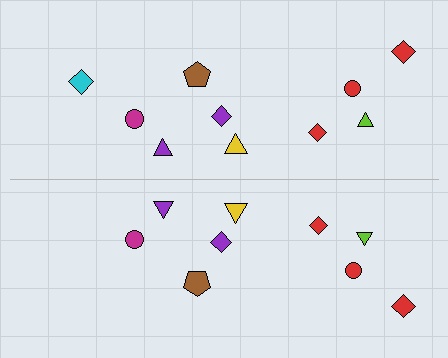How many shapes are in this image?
There are 19 shapes in this image.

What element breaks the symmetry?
A cyan diamond is missing from the bottom side.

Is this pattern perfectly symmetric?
No, the pattern is not perfectly symmetric. A cyan diamond is missing from the bottom side.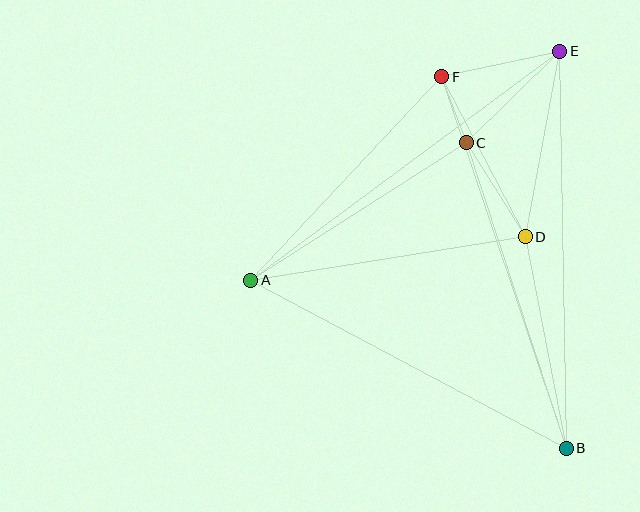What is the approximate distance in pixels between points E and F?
The distance between E and F is approximately 121 pixels.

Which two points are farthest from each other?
Points B and E are farthest from each other.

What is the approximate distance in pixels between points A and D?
The distance between A and D is approximately 278 pixels.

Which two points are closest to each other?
Points C and F are closest to each other.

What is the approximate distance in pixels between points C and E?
The distance between C and E is approximately 131 pixels.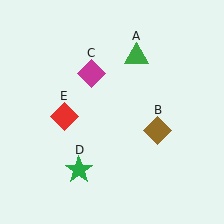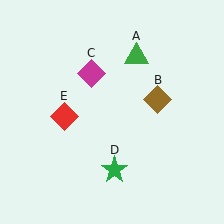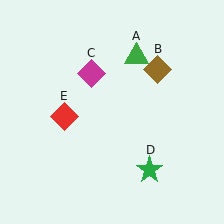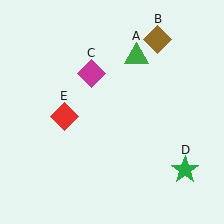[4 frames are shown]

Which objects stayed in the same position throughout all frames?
Green triangle (object A) and magenta diamond (object C) and red diamond (object E) remained stationary.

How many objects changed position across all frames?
2 objects changed position: brown diamond (object B), green star (object D).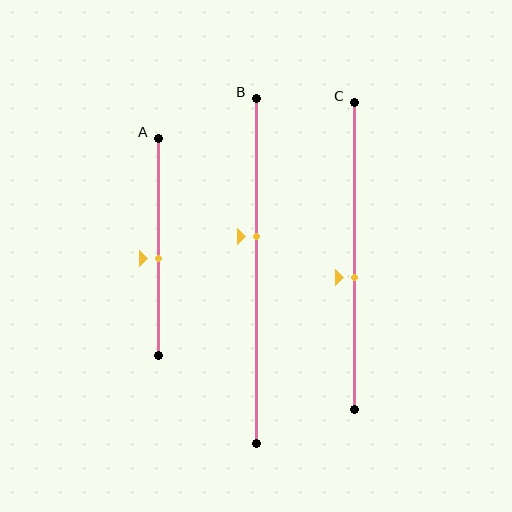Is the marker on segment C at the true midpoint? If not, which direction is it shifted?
No, the marker on segment C is shifted downward by about 7% of the segment length.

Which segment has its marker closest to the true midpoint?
Segment A has its marker closest to the true midpoint.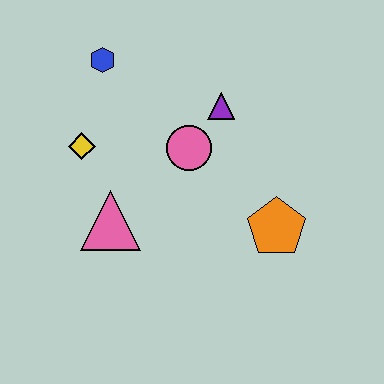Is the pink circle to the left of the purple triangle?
Yes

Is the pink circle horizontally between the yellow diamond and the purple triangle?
Yes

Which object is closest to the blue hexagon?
The yellow diamond is closest to the blue hexagon.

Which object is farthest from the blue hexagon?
The orange pentagon is farthest from the blue hexagon.